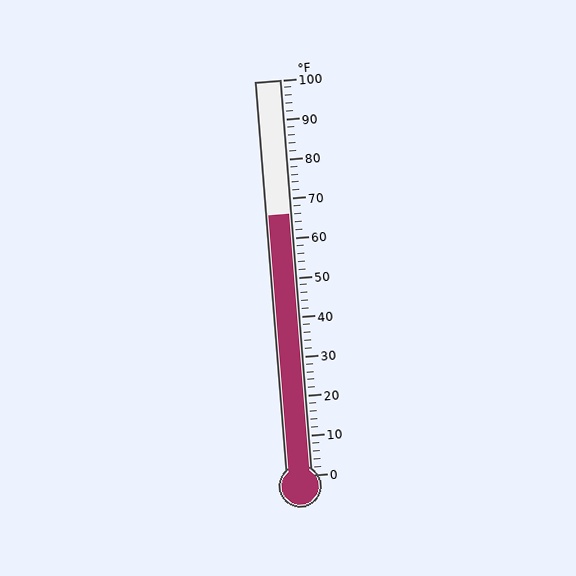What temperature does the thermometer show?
The thermometer shows approximately 66°F.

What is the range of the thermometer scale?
The thermometer scale ranges from 0°F to 100°F.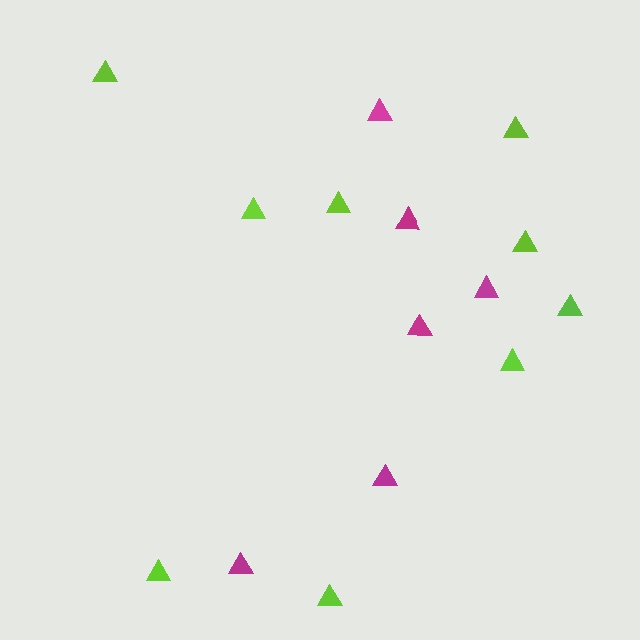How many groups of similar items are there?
There are 2 groups: one group of lime triangles (9) and one group of magenta triangles (6).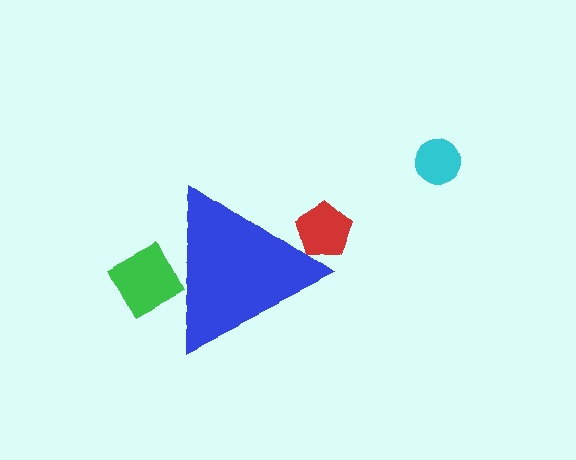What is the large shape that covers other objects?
A blue triangle.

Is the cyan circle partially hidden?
No, the cyan circle is fully visible.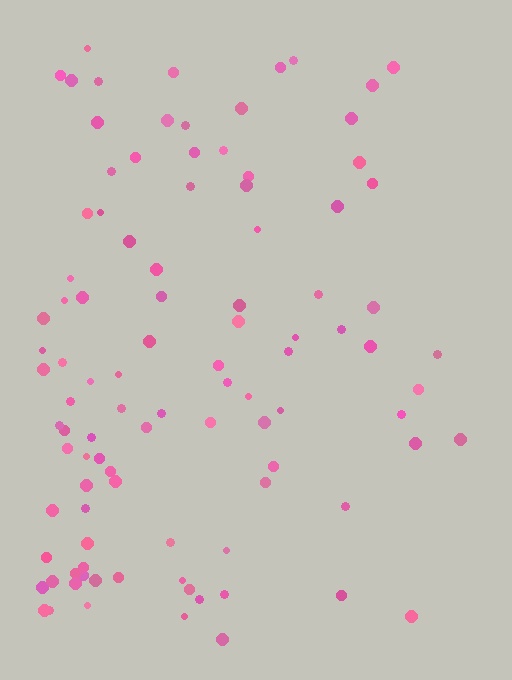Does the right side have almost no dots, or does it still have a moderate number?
Still a moderate number, just noticeably fewer than the left.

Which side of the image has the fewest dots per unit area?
The right.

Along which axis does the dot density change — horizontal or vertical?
Horizontal.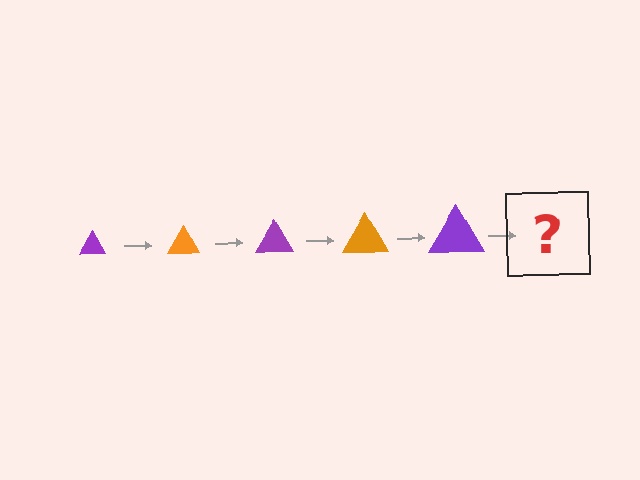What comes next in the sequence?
The next element should be an orange triangle, larger than the previous one.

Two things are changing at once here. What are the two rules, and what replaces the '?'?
The two rules are that the triangle grows larger each step and the color cycles through purple and orange. The '?' should be an orange triangle, larger than the previous one.